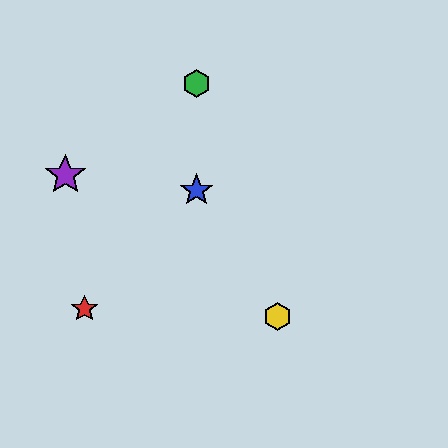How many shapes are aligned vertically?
2 shapes (the blue star, the green hexagon) are aligned vertically.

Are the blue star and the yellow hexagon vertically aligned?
No, the blue star is at x≈197 and the yellow hexagon is at x≈278.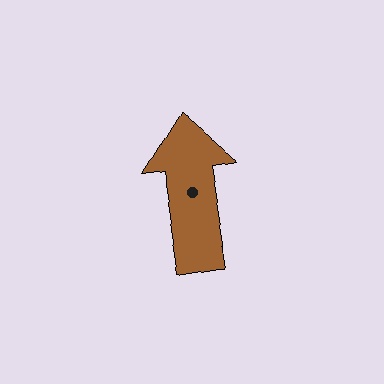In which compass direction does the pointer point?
North.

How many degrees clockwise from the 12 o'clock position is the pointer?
Approximately 351 degrees.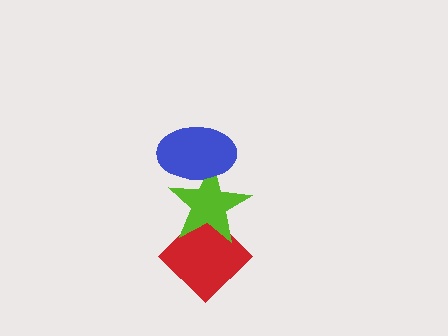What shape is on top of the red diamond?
The lime star is on top of the red diamond.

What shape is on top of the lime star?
The blue ellipse is on top of the lime star.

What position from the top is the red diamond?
The red diamond is 3rd from the top.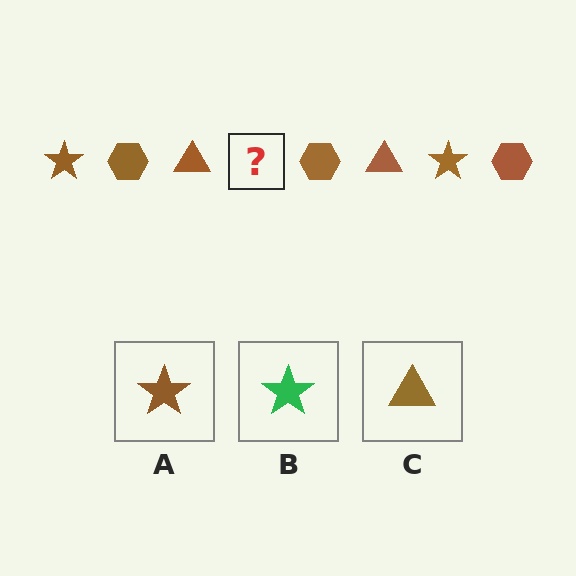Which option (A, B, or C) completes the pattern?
A.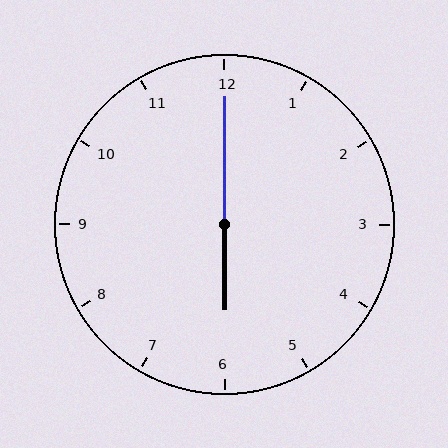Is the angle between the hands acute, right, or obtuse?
It is obtuse.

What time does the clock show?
6:00.